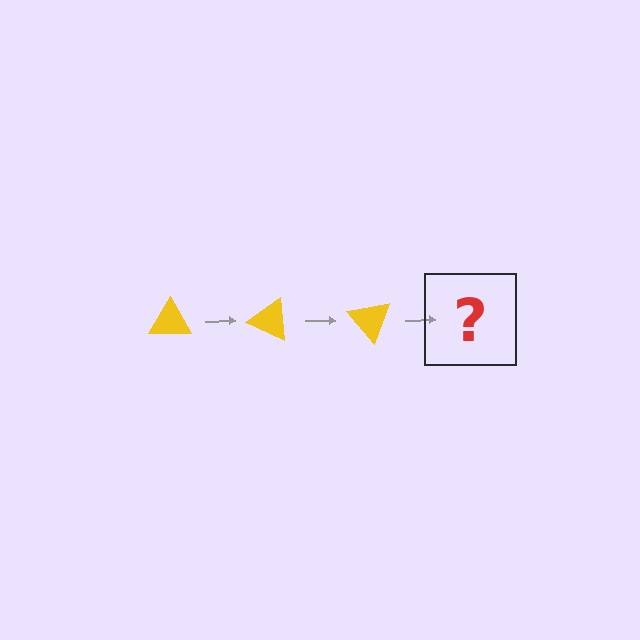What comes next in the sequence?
The next element should be a yellow triangle rotated 75 degrees.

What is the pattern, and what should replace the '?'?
The pattern is that the triangle rotates 25 degrees each step. The '?' should be a yellow triangle rotated 75 degrees.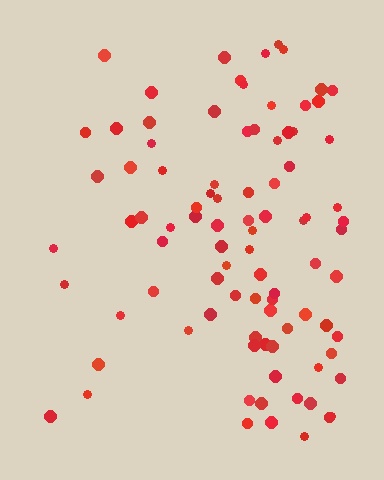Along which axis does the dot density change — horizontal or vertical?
Horizontal.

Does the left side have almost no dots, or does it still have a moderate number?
Still a moderate number, just noticeably fewer than the right.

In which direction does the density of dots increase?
From left to right, with the right side densest.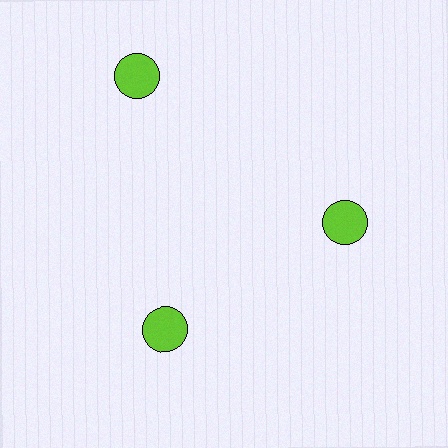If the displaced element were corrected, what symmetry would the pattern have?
It would have 3-fold rotational symmetry — the pattern would map onto itself every 120 degrees.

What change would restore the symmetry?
The symmetry would be restored by moving it inward, back onto the ring so that all 3 circles sit at equal angles and equal distance from the center.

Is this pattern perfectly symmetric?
No. The 3 lime circles are arranged in a ring, but one element near the 11 o'clock position is pushed outward from the center, breaking the 3-fold rotational symmetry.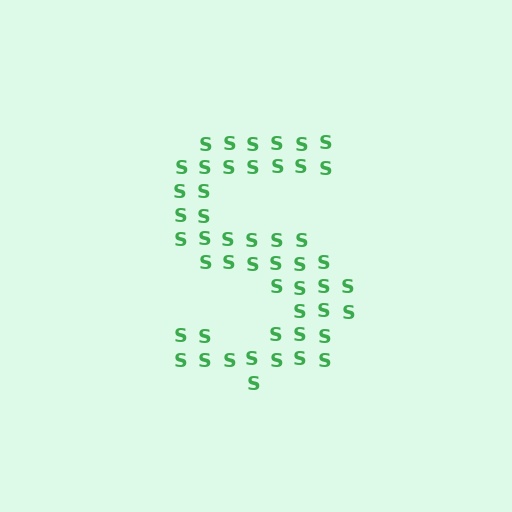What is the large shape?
The large shape is the letter S.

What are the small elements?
The small elements are letter S's.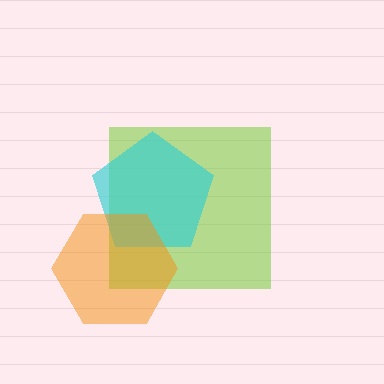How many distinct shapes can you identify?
There are 3 distinct shapes: a lime square, a cyan pentagon, an orange hexagon.